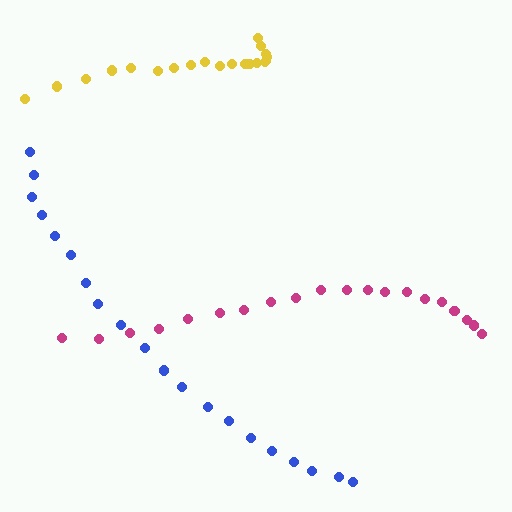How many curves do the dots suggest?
There are 3 distinct paths.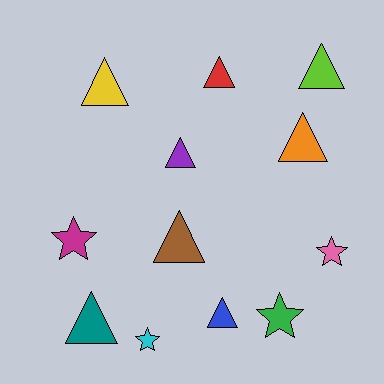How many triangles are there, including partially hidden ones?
There are 8 triangles.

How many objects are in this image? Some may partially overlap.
There are 12 objects.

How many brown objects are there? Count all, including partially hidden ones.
There is 1 brown object.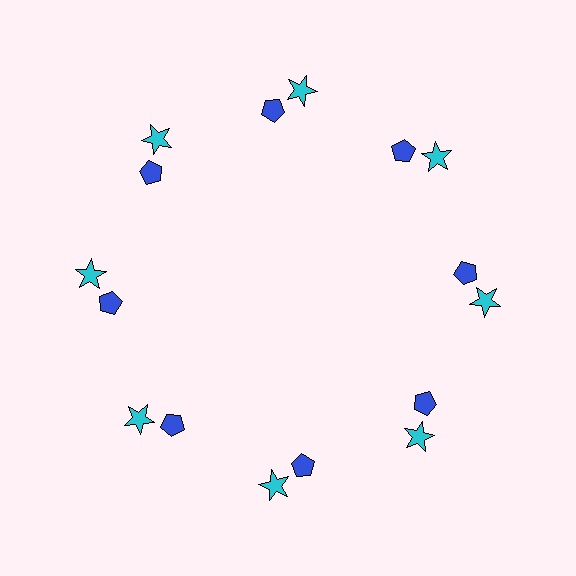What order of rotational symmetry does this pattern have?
This pattern has 8-fold rotational symmetry.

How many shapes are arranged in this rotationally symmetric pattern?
There are 16 shapes, arranged in 8 groups of 2.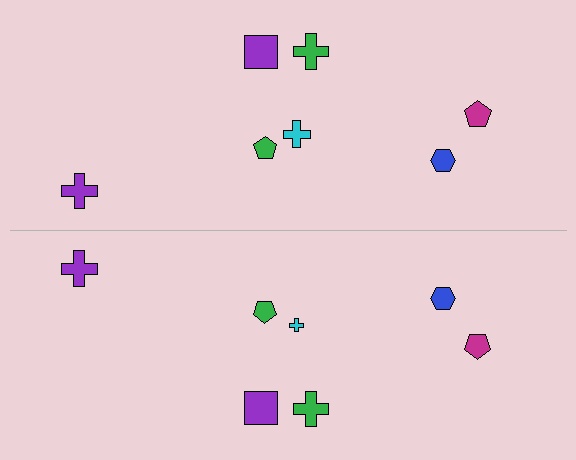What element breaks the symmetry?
The cyan cross on the bottom side has a different size than its mirror counterpart.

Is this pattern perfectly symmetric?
No, the pattern is not perfectly symmetric. The cyan cross on the bottom side has a different size than its mirror counterpart.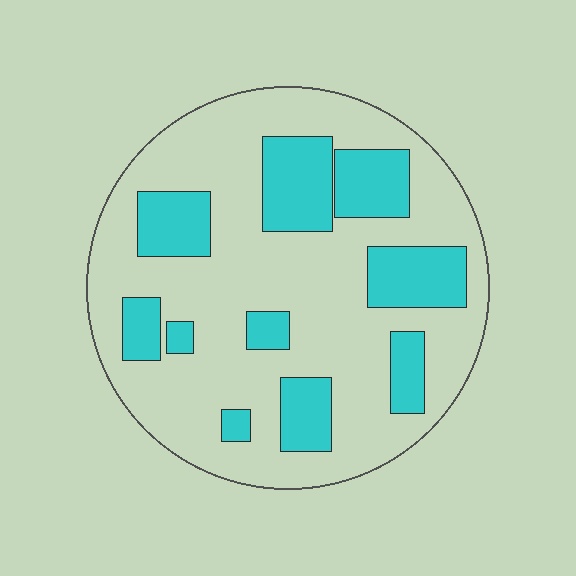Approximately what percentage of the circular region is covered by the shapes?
Approximately 30%.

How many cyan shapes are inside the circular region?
10.